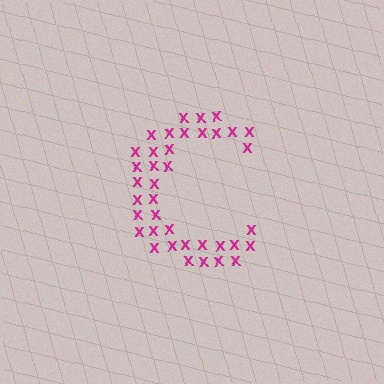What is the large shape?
The large shape is the letter C.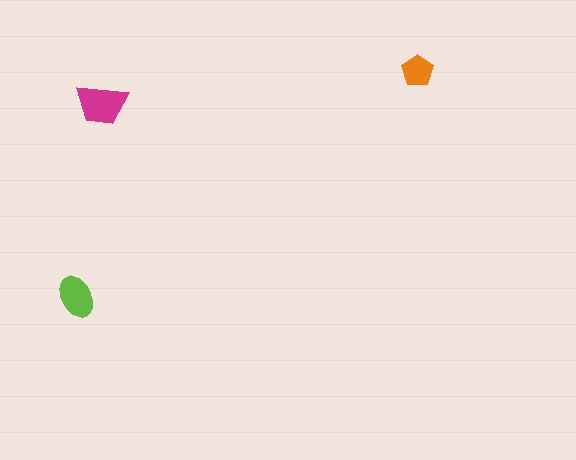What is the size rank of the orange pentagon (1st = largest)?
3rd.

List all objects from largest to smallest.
The magenta trapezoid, the lime ellipse, the orange pentagon.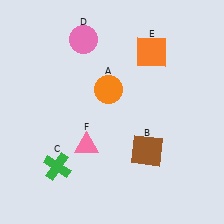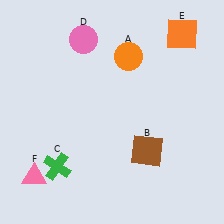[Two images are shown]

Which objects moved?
The objects that moved are: the orange circle (A), the orange square (E), the pink triangle (F).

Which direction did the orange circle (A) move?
The orange circle (A) moved up.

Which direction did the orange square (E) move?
The orange square (E) moved right.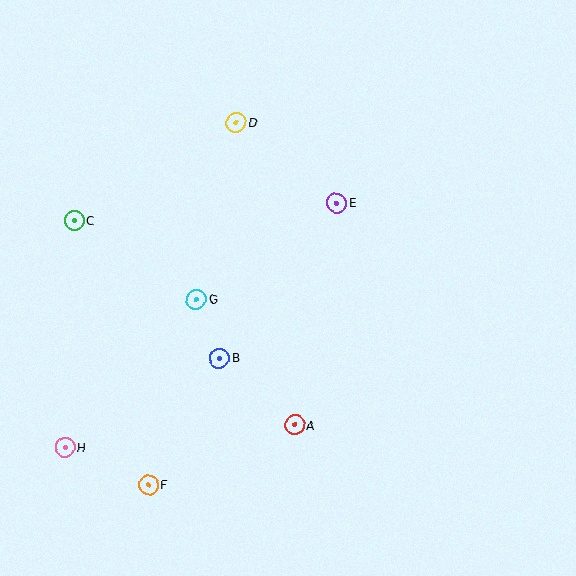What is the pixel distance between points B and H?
The distance between B and H is 178 pixels.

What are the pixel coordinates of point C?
Point C is at (74, 221).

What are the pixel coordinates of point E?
Point E is at (337, 203).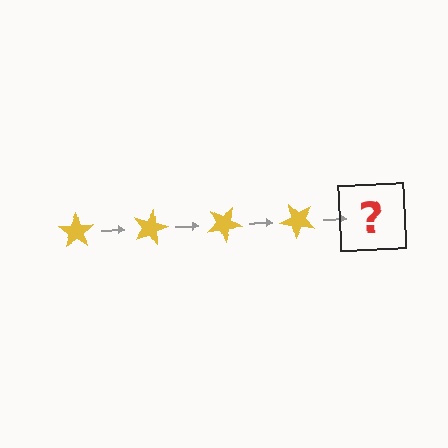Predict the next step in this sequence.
The next step is a yellow star rotated 60 degrees.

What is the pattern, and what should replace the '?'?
The pattern is that the star rotates 15 degrees each step. The '?' should be a yellow star rotated 60 degrees.